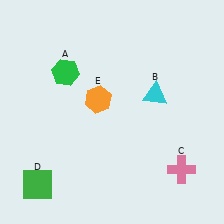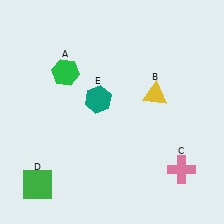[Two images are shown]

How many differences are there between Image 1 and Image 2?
There are 2 differences between the two images.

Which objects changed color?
B changed from cyan to yellow. E changed from orange to teal.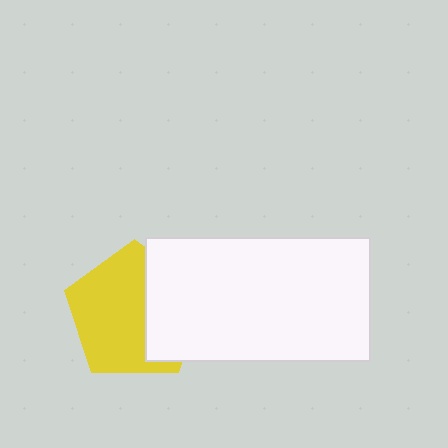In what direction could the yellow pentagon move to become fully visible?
The yellow pentagon could move left. That would shift it out from behind the white rectangle entirely.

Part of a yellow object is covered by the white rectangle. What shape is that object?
It is a pentagon.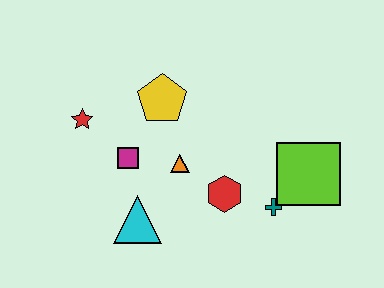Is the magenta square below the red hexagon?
No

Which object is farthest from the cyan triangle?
The lime square is farthest from the cyan triangle.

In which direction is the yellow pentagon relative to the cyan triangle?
The yellow pentagon is above the cyan triangle.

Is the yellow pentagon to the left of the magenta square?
No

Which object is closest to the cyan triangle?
The magenta square is closest to the cyan triangle.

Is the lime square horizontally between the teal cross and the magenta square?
No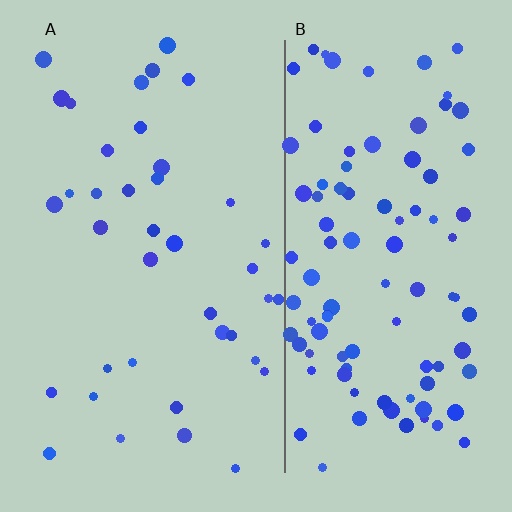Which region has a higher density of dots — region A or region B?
B (the right).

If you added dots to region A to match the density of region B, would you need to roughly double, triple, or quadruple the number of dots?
Approximately triple.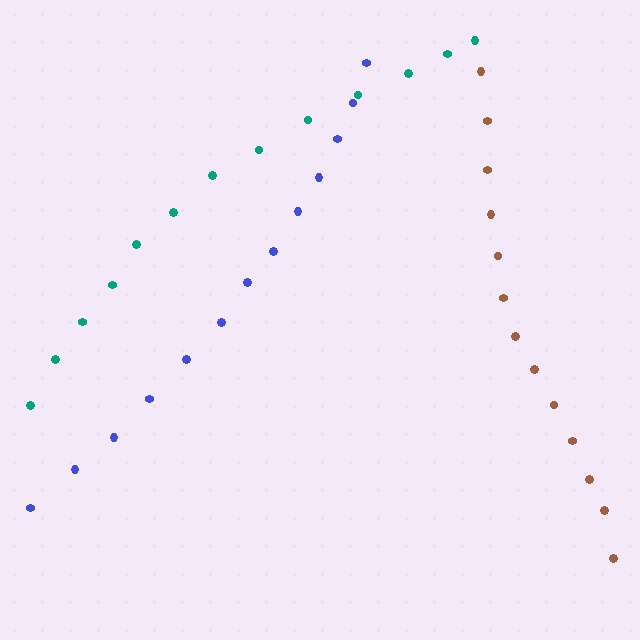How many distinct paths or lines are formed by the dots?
There are 3 distinct paths.